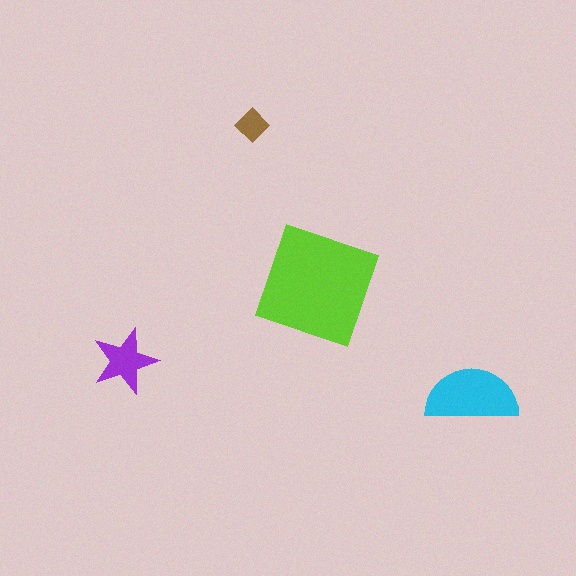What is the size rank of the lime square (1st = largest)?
1st.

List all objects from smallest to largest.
The brown diamond, the purple star, the cyan semicircle, the lime square.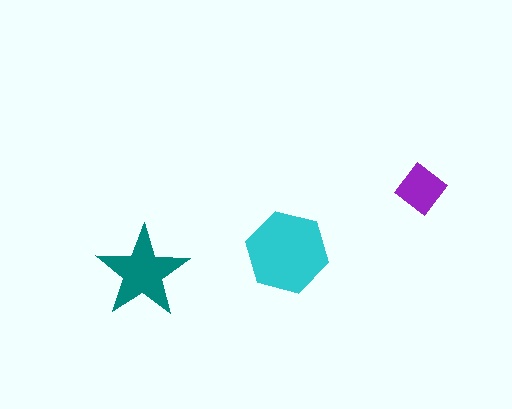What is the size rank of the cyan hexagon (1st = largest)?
1st.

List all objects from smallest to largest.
The purple diamond, the teal star, the cyan hexagon.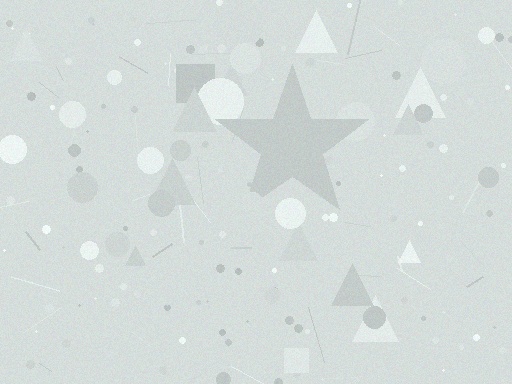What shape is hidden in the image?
A star is hidden in the image.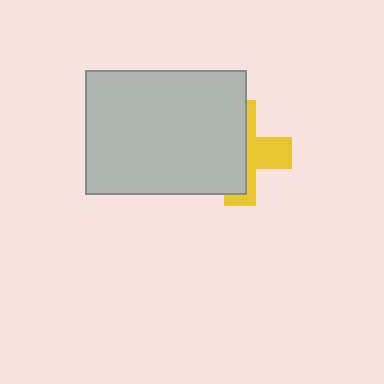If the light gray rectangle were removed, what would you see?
You would see the complete yellow cross.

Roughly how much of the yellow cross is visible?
A small part of it is visible (roughly 39%).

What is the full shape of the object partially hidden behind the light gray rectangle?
The partially hidden object is a yellow cross.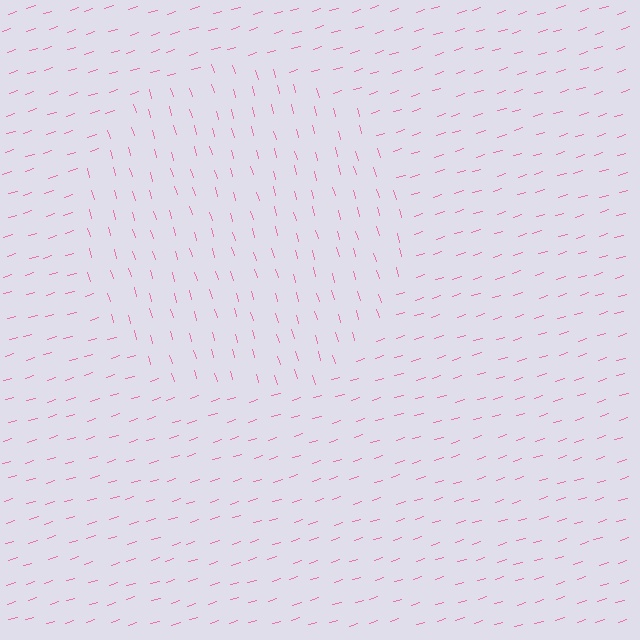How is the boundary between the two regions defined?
The boundary is defined purely by a change in line orientation (approximately 89 degrees difference). All lines are the same color and thickness.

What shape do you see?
I see a circle.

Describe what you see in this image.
The image is filled with small pink line segments. A circle region in the image has lines oriented differently from the surrounding lines, creating a visible texture boundary.